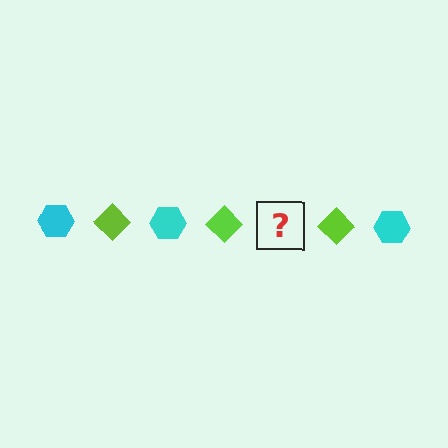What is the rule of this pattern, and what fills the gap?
The rule is that the pattern alternates between cyan hexagon and lime diamond. The gap should be filled with a cyan hexagon.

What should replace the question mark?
The question mark should be replaced with a cyan hexagon.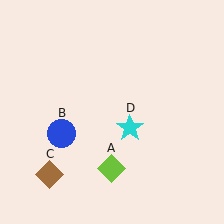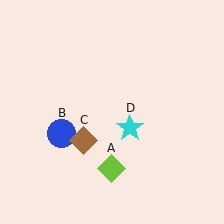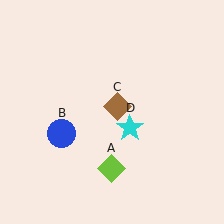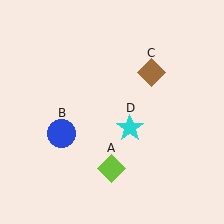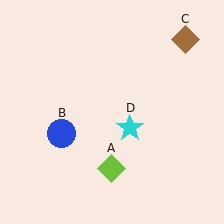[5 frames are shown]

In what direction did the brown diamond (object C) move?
The brown diamond (object C) moved up and to the right.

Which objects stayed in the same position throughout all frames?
Lime diamond (object A) and blue circle (object B) and cyan star (object D) remained stationary.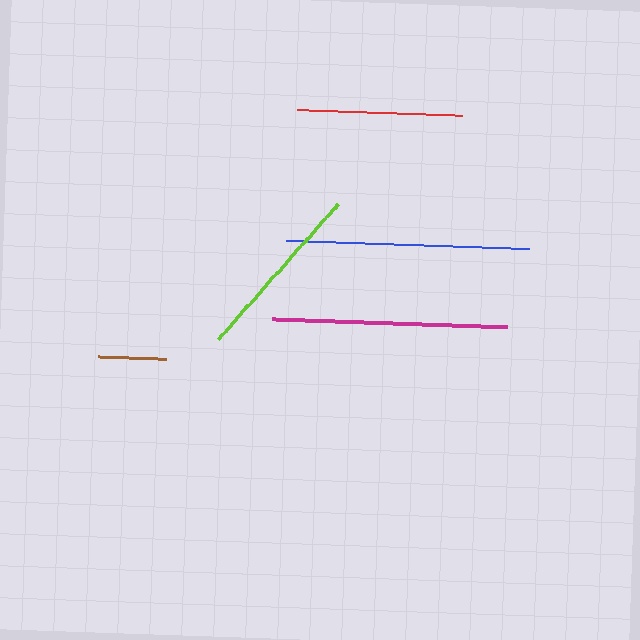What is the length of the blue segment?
The blue segment is approximately 243 pixels long.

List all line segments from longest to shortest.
From longest to shortest: blue, magenta, lime, red, brown.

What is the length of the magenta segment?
The magenta segment is approximately 235 pixels long.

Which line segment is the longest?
The blue line is the longest at approximately 243 pixels.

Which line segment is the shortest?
The brown line is the shortest at approximately 68 pixels.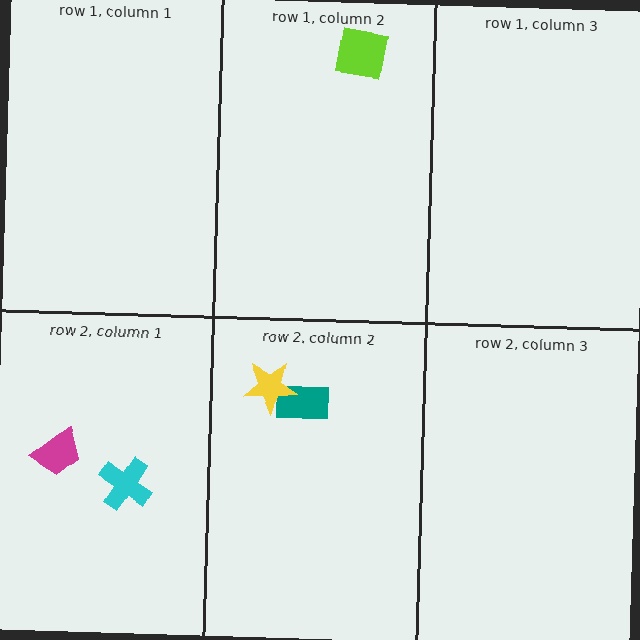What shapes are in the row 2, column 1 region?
The magenta trapezoid, the cyan cross.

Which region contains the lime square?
The row 1, column 2 region.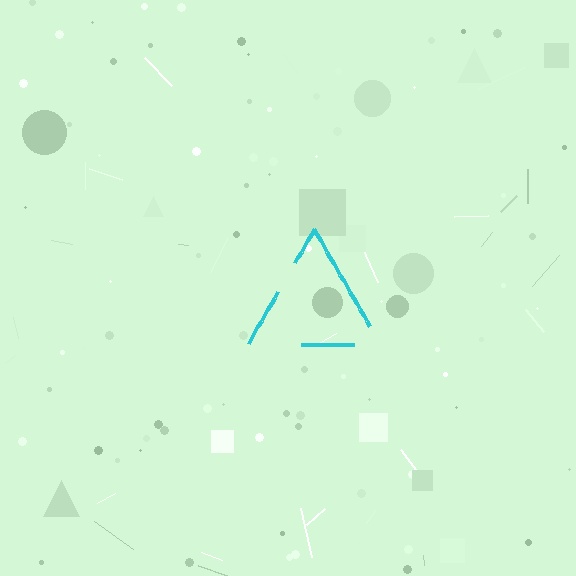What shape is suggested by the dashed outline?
The dashed outline suggests a triangle.